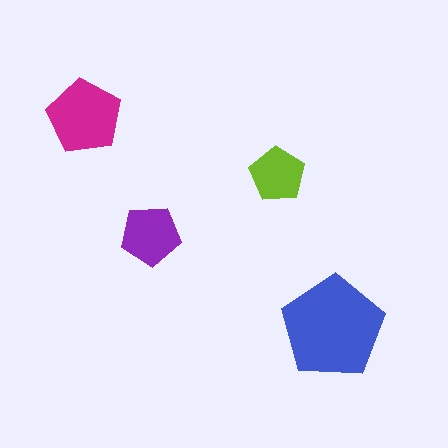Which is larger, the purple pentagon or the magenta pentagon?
The magenta one.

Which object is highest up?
The magenta pentagon is topmost.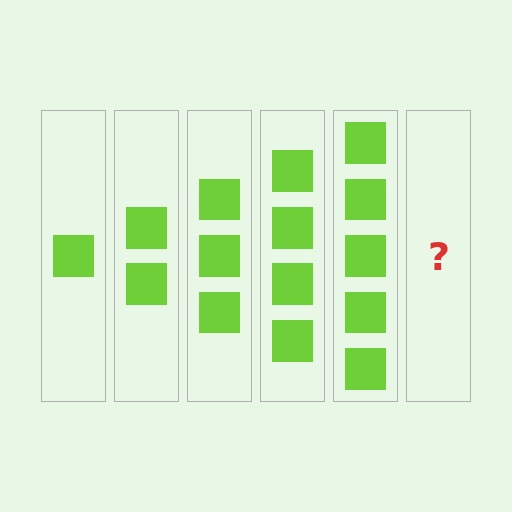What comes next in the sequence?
The next element should be 6 squares.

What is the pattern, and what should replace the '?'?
The pattern is that each step adds one more square. The '?' should be 6 squares.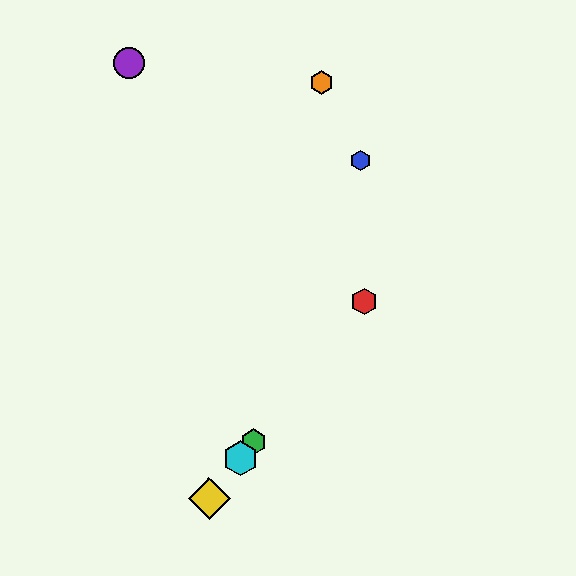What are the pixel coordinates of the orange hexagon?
The orange hexagon is at (322, 82).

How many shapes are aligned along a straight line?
4 shapes (the red hexagon, the green hexagon, the yellow diamond, the cyan hexagon) are aligned along a straight line.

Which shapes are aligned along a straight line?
The red hexagon, the green hexagon, the yellow diamond, the cyan hexagon are aligned along a straight line.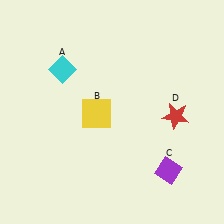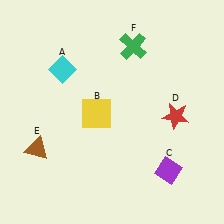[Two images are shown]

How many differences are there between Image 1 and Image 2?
There are 2 differences between the two images.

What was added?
A brown triangle (E), a green cross (F) were added in Image 2.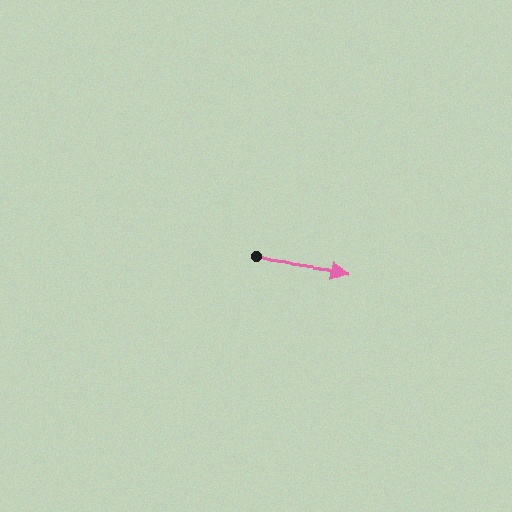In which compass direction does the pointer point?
East.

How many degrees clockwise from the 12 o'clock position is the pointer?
Approximately 98 degrees.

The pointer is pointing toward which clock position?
Roughly 3 o'clock.